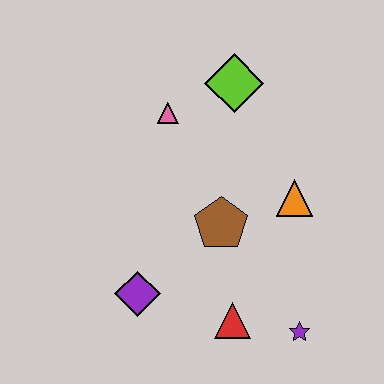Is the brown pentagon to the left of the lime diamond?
Yes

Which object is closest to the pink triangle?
The lime diamond is closest to the pink triangle.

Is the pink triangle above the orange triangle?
Yes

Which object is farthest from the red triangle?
The lime diamond is farthest from the red triangle.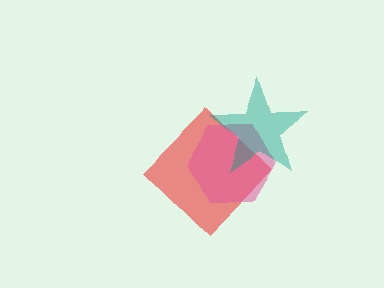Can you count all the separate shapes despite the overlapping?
Yes, there are 3 separate shapes.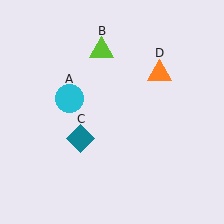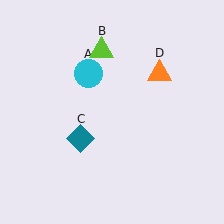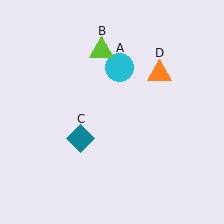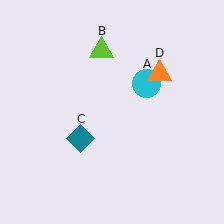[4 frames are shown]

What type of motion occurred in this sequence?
The cyan circle (object A) rotated clockwise around the center of the scene.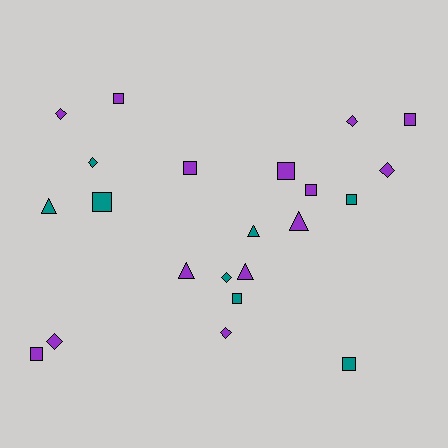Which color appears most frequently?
Purple, with 14 objects.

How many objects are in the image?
There are 22 objects.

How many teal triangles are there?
There are 2 teal triangles.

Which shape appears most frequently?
Square, with 10 objects.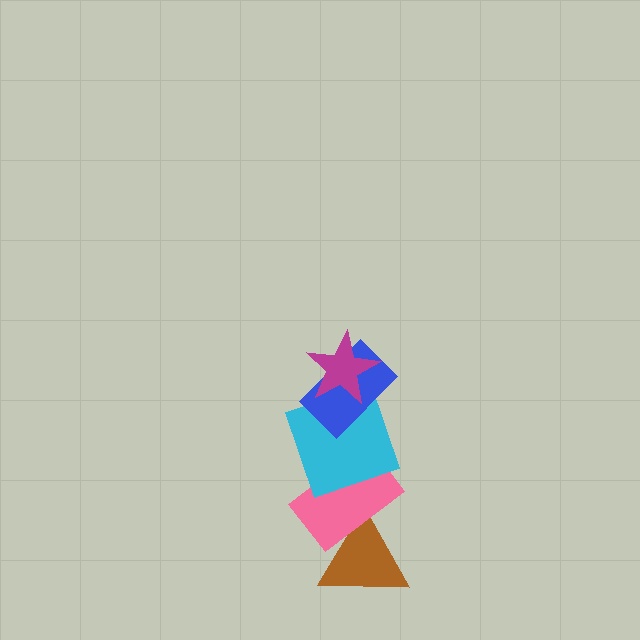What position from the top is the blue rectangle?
The blue rectangle is 2nd from the top.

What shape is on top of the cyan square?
The blue rectangle is on top of the cyan square.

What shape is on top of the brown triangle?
The pink rectangle is on top of the brown triangle.